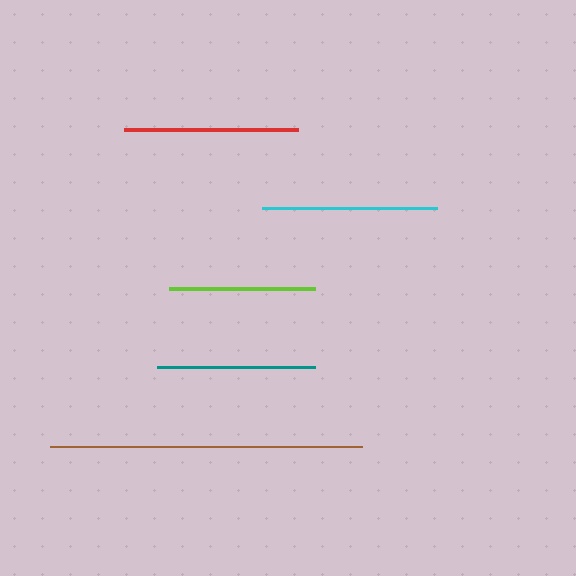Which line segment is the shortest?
The lime line is the shortest at approximately 146 pixels.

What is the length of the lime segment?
The lime segment is approximately 146 pixels long.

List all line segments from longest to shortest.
From longest to shortest: brown, cyan, red, teal, lime.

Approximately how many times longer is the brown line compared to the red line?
The brown line is approximately 1.8 times the length of the red line.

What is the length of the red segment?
The red segment is approximately 174 pixels long.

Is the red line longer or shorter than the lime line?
The red line is longer than the lime line.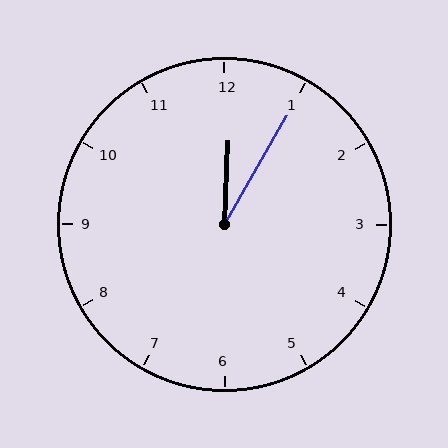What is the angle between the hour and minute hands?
Approximately 28 degrees.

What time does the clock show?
12:05.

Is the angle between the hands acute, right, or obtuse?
It is acute.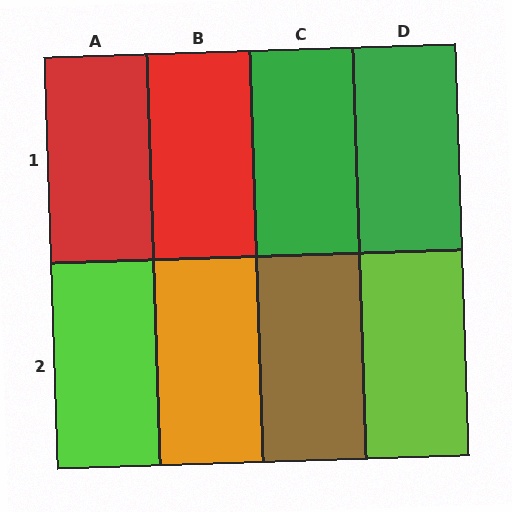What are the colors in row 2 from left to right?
Lime, orange, brown, lime.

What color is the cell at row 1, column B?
Red.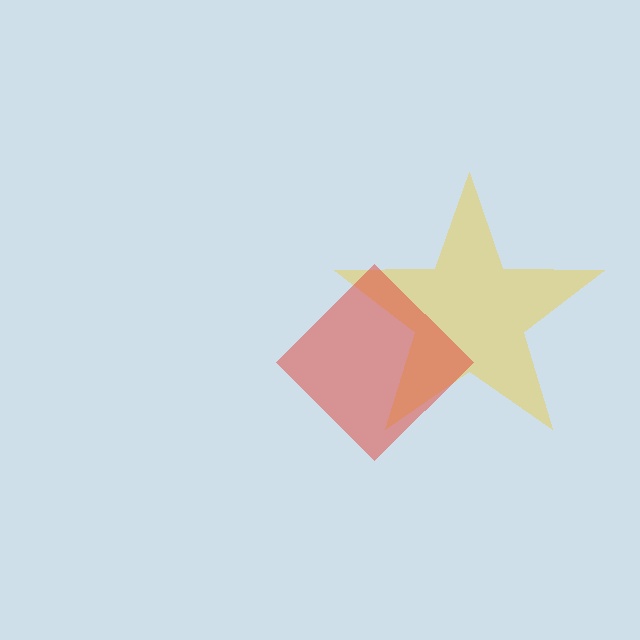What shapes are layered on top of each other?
The layered shapes are: a yellow star, a red diamond.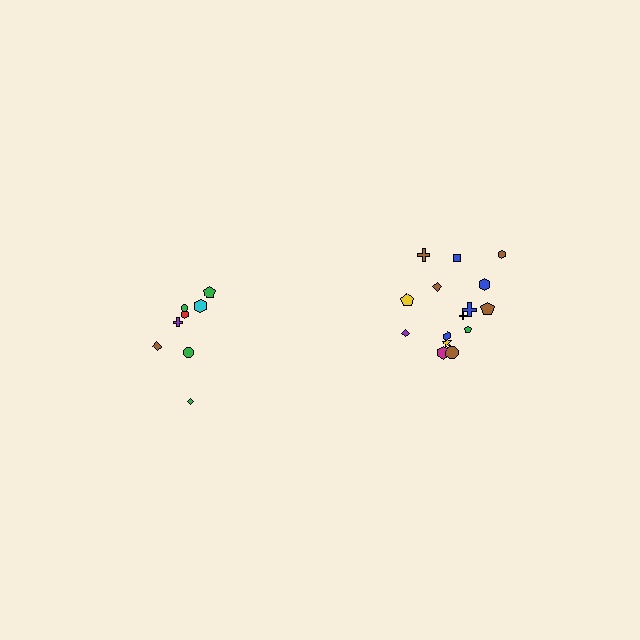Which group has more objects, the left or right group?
The right group.